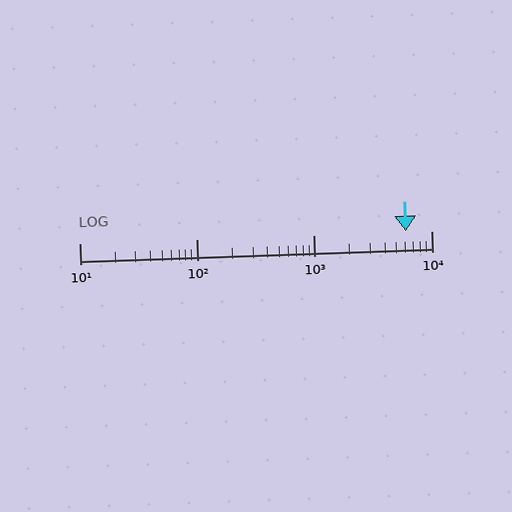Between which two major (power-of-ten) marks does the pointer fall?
The pointer is between 1000 and 10000.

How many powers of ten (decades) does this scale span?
The scale spans 3 decades, from 10 to 10000.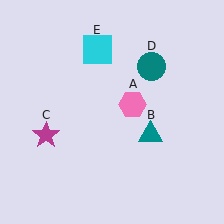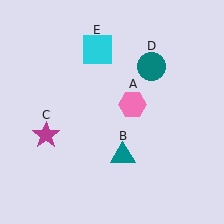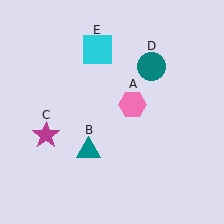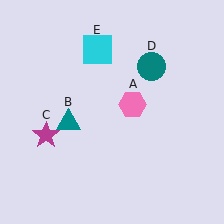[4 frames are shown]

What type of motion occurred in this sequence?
The teal triangle (object B) rotated clockwise around the center of the scene.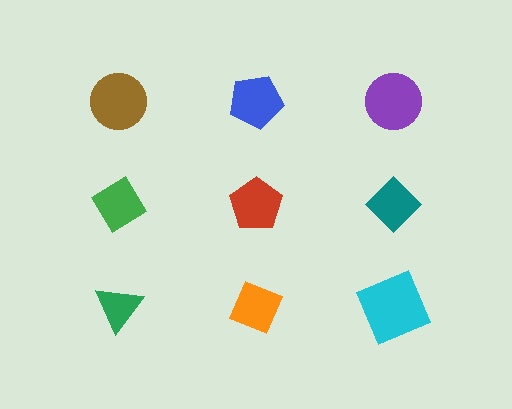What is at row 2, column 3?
A teal diamond.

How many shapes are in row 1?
3 shapes.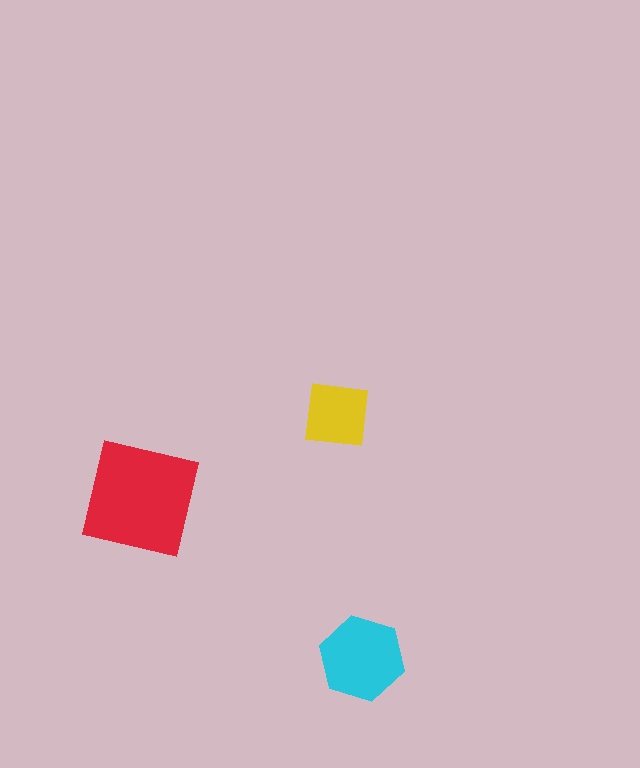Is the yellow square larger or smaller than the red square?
Smaller.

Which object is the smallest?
The yellow square.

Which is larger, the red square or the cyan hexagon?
The red square.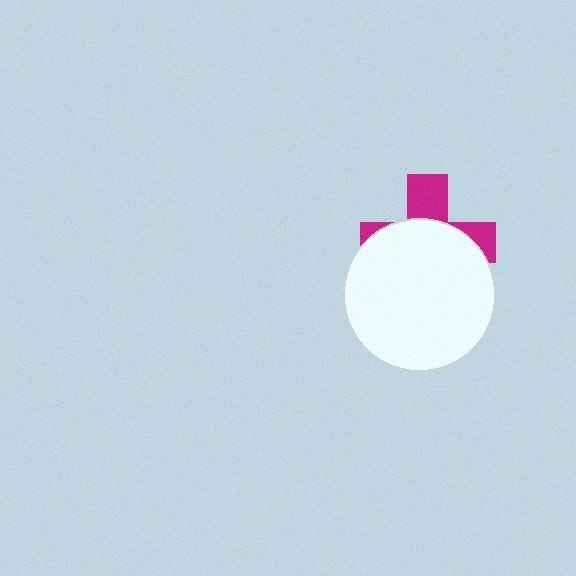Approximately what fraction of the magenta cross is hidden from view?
Roughly 67% of the magenta cross is hidden behind the white circle.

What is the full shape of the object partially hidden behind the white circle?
The partially hidden object is a magenta cross.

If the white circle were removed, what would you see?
You would see the complete magenta cross.